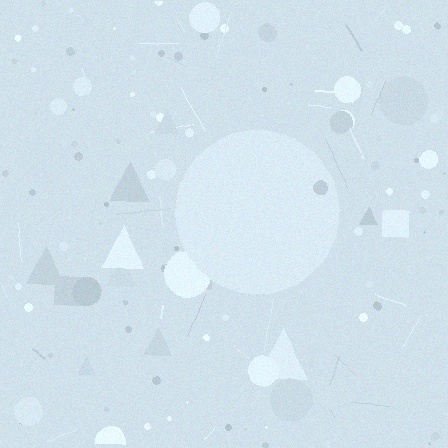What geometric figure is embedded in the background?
A circle is embedded in the background.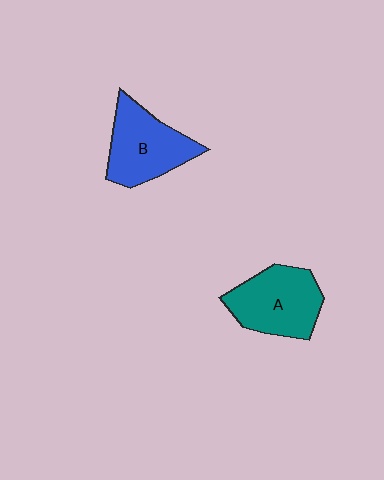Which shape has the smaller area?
Shape B (blue).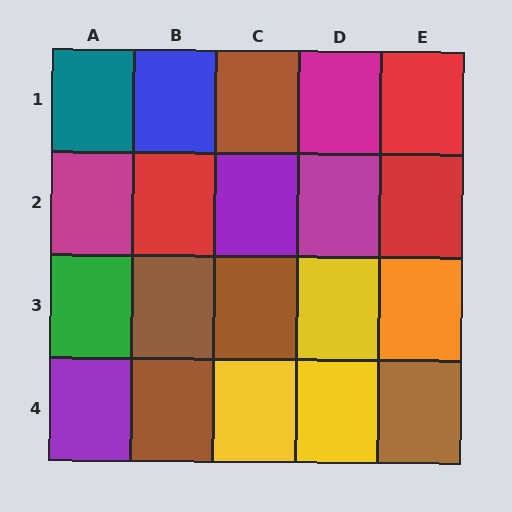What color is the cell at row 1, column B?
Blue.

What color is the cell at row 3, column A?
Green.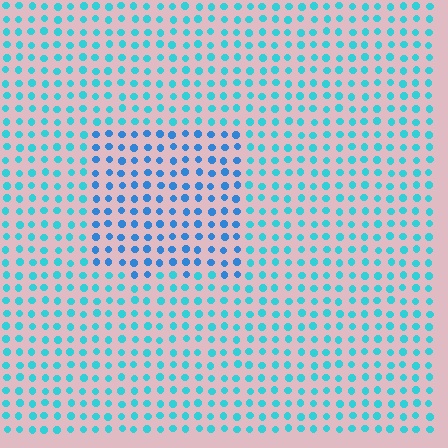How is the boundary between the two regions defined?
The boundary is defined purely by a slight shift in hue (about 27 degrees). Spacing, size, and orientation are identical on both sides.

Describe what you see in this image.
The image is filled with small cyan elements in a uniform arrangement. A rectangle-shaped region is visible where the elements are tinted to a slightly different hue, forming a subtle color boundary.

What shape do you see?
I see a rectangle.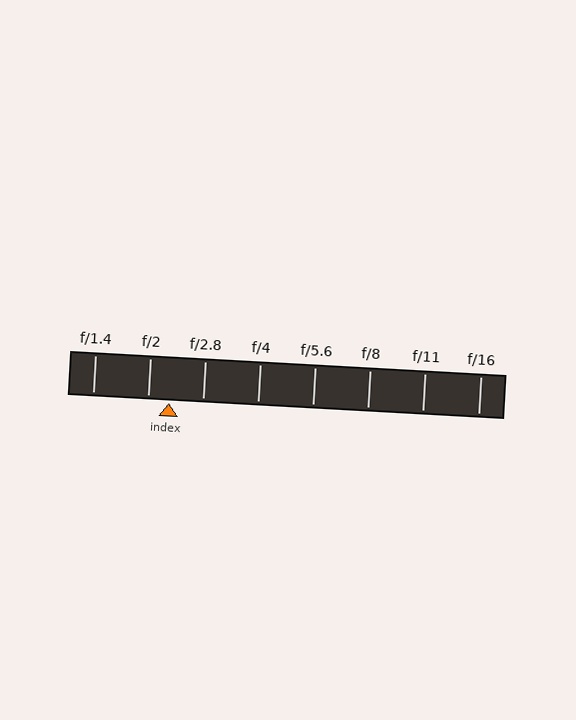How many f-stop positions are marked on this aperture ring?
There are 8 f-stop positions marked.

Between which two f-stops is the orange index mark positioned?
The index mark is between f/2 and f/2.8.